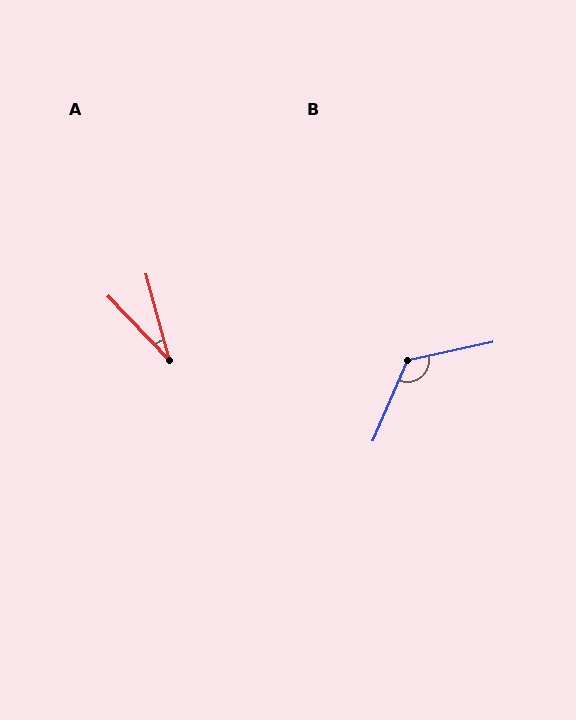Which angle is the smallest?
A, at approximately 28 degrees.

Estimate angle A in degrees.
Approximately 28 degrees.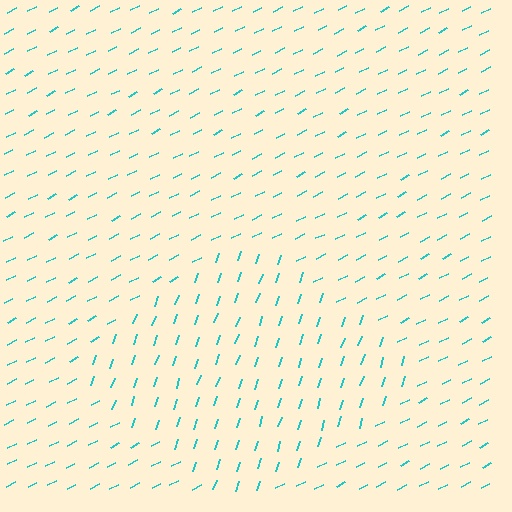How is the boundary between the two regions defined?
The boundary is defined purely by a change in line orientation (approximately 45 degrees difference). All lines are the same color and thickness.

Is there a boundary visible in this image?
Yes, there is a texture boundary formed by a change in line orientation.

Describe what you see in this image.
The image is filled with small cyan line segments. A diamond region in the image has lines oriented differently from the surrounding lines, creating a visible texture boundary.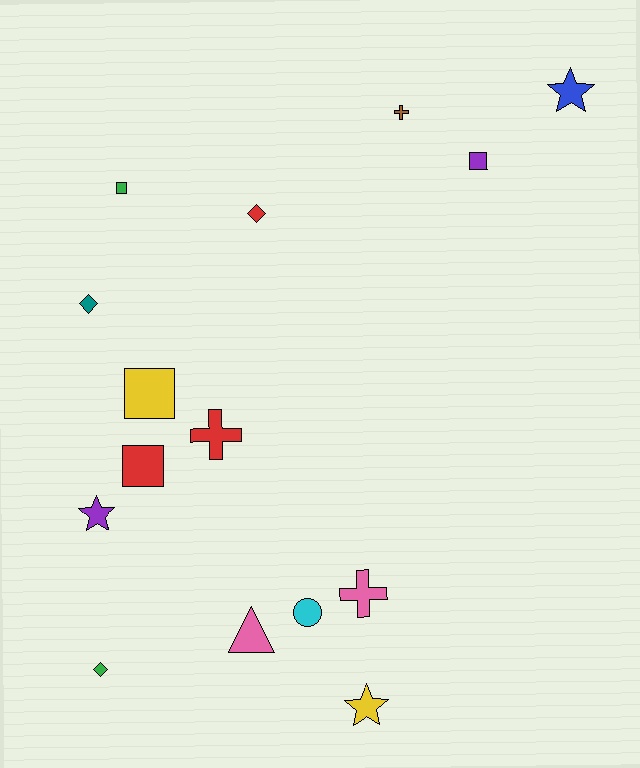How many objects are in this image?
There are 15 objects.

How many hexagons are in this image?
There are no hexagons.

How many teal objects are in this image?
There is 1 teal object.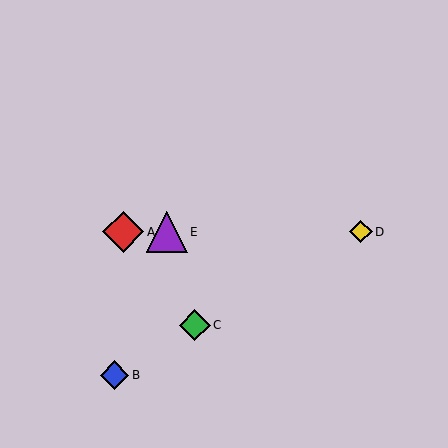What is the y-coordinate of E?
Object E is at y≈232.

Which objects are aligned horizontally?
Objects A, D, E are aligned horizontally.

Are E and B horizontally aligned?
No, E is at y≈232 and B is at y≈375.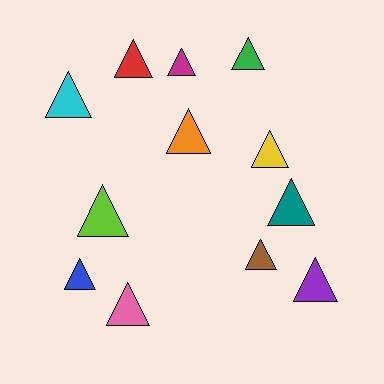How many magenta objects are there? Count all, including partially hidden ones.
There is 1 magenta object.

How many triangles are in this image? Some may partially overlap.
There are 12 triangles.